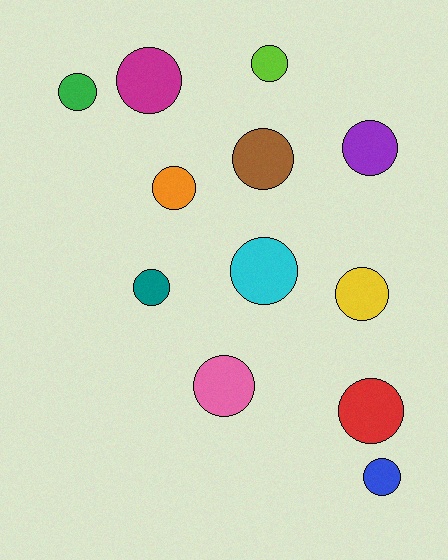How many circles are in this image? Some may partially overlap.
There are 12 circles.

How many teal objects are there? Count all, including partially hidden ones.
There is 1 teal object.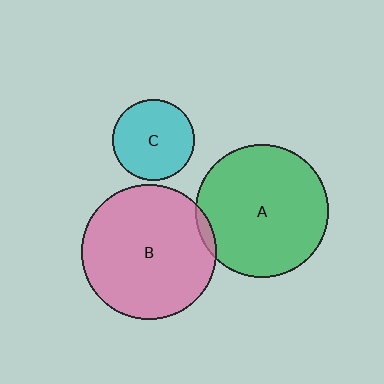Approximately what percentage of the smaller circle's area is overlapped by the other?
Approximately 5%.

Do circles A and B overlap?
Yes.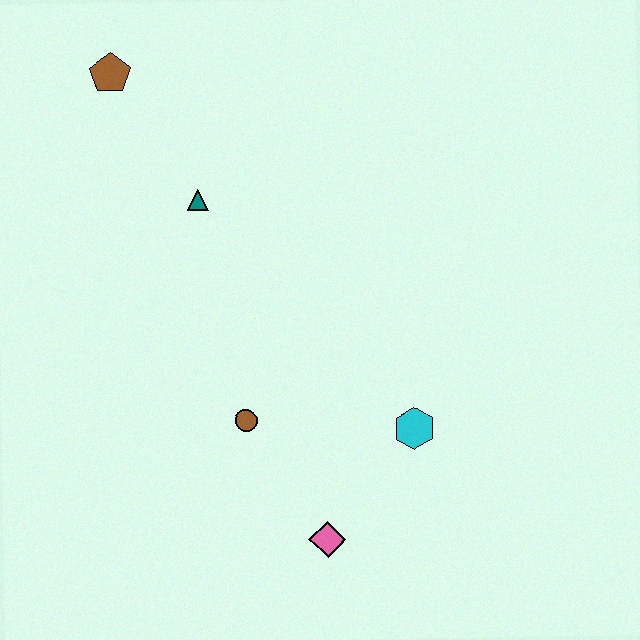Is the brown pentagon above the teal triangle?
Yes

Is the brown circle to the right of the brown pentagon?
Yes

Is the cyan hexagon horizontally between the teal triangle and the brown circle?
No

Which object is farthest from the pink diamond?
The brown pentagon is farthest from the pink diamond.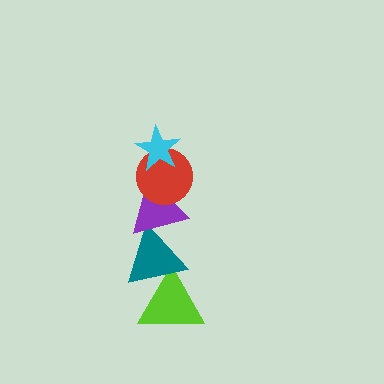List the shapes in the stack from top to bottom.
From top to bottom: the cyan star, the red circle, the purple triangle, the teal triangle, the lime triangle.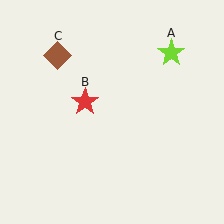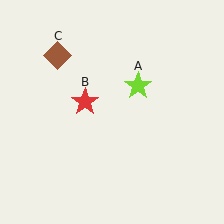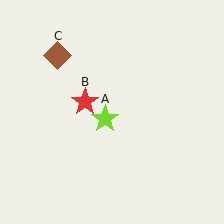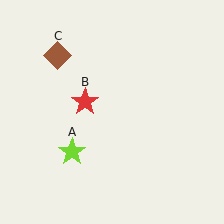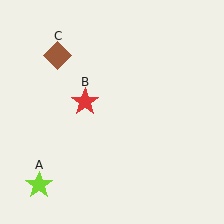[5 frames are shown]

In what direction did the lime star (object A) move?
The lime star (object A) moved down and to the left.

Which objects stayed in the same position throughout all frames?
Red star (object B) and brown diamond (object C) remained stationary.